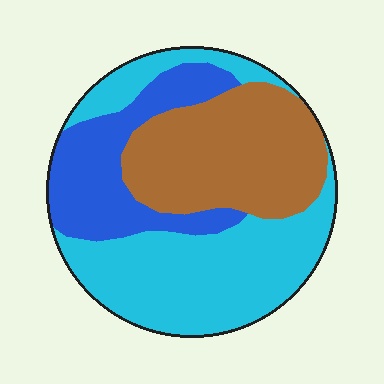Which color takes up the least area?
Blue, at roughly 25%.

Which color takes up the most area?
Cyan, at roughly 45%.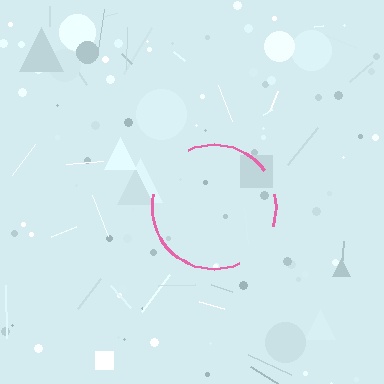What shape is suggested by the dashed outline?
The dashed outline suggests a circle.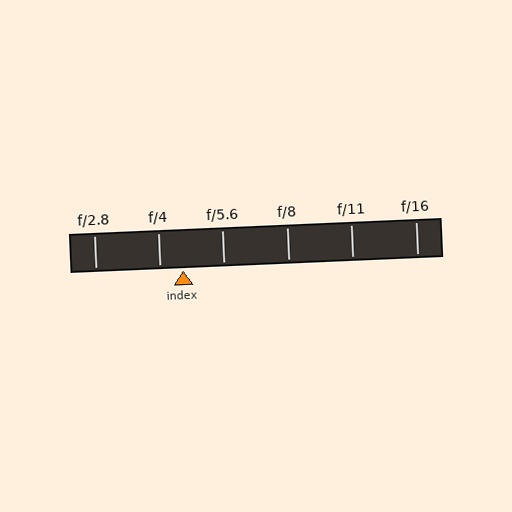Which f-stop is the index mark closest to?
The index mark is closest to f/4.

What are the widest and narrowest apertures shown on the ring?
The widest aperture shown is f/2.8 and the narrowest is f/16.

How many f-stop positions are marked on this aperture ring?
There are 6 f-stop positions marked.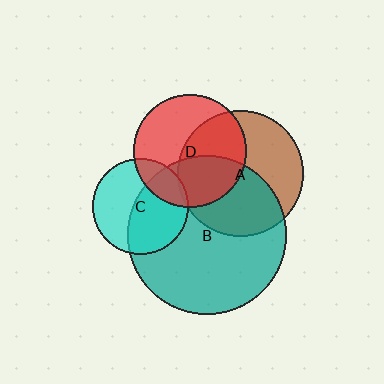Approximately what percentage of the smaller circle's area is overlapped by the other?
Approximately 50%.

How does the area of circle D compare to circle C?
Approximately 1.4 times.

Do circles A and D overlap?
Yes.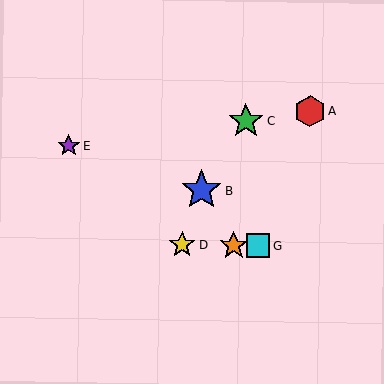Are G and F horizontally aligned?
Yes, both are at y≈246.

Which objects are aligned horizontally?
Objects D, F, G are aligned horizontally.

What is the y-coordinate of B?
Object B is at y≈190.